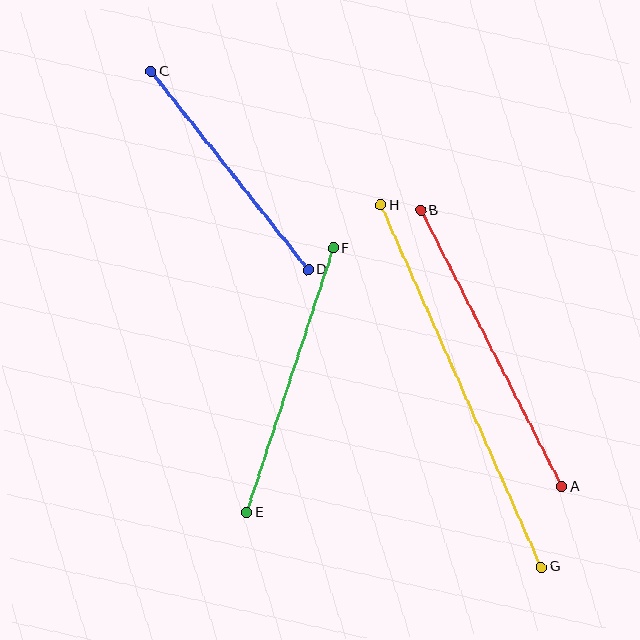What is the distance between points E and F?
The distance is approximately 278 pixels.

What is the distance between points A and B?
The distance is approximately 310 pixels.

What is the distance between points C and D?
The distance is approximately 253 pixels.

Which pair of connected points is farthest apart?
Points G and H are farthest apart.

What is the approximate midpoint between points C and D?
The midpoint is at approximately (229, 171) pixels.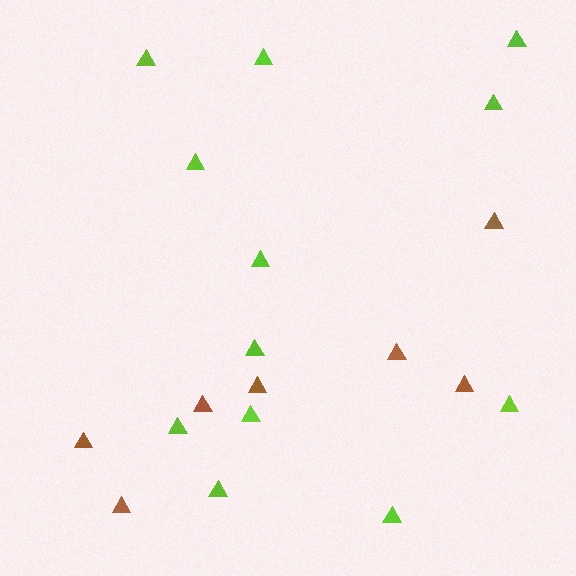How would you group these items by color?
There are 2 groups: one group of lime triangles (12) and one group of brown triangles (7).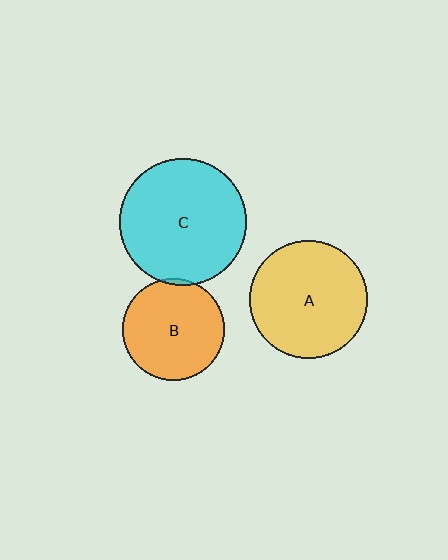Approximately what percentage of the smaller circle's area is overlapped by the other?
Approximately 5%.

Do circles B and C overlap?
Yes.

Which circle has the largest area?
Circle C (cyan).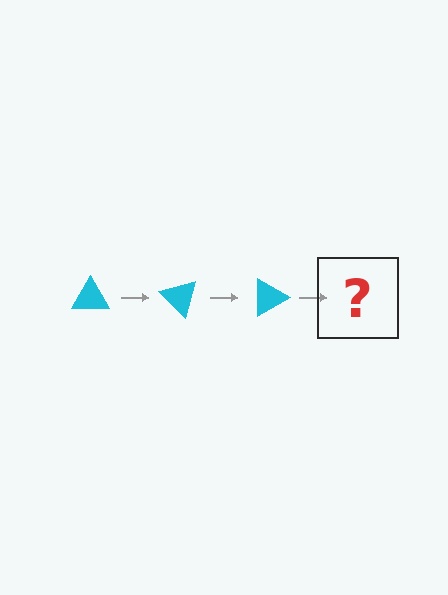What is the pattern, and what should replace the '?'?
The pattern is that the triangle rotates 45 degrees each step. The '?' should be a cyan triangle rotated 135 degrees.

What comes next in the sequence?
The next element should be a cyan triangle rotated 135 degrees.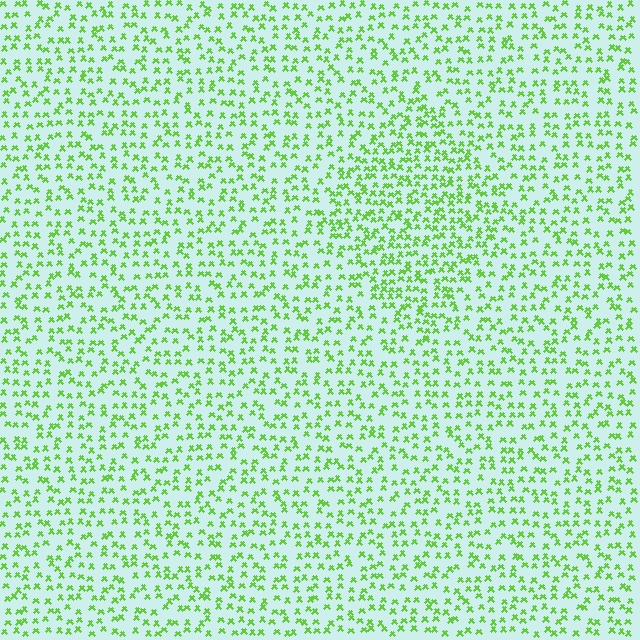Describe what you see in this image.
The image contains small lime elements arranged at two different densities. A diamond-shaped region is visible where the elements are more densely packed than the surrounding area.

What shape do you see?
I see a diamond.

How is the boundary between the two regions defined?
The boundary is defined by a change in element density (approximately 1.6x ratio). All elements are the same color, size, and shape.